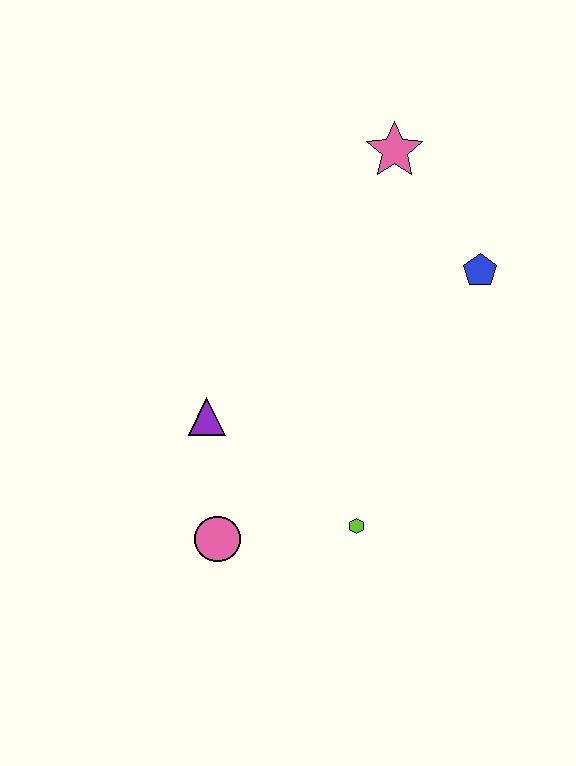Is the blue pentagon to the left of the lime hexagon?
No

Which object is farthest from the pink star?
The pink circle is farthest from the pink star.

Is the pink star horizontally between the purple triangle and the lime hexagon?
No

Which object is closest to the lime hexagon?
The pink circle is closest to the lime hexagon.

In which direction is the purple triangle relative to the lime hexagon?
The purple triangle is to the left of the lime hexagon.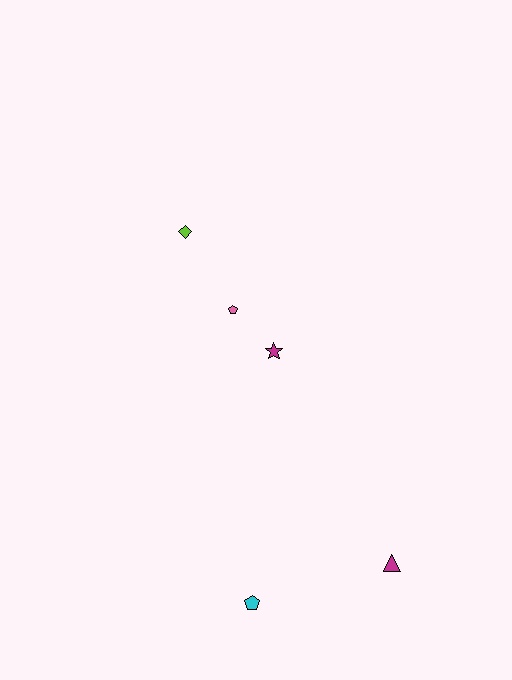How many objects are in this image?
There are 5 objects.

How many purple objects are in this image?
There are no purple objects.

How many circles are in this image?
There are no circles.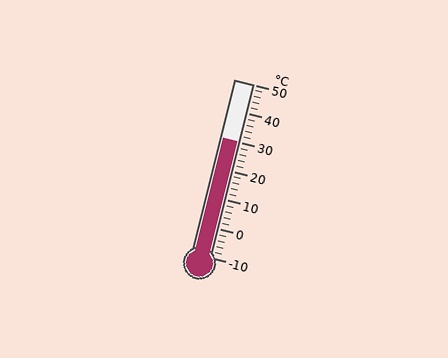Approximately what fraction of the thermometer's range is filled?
The thermometer is filled to approximately 65% of its range.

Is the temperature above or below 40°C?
The temperature is below 40°C.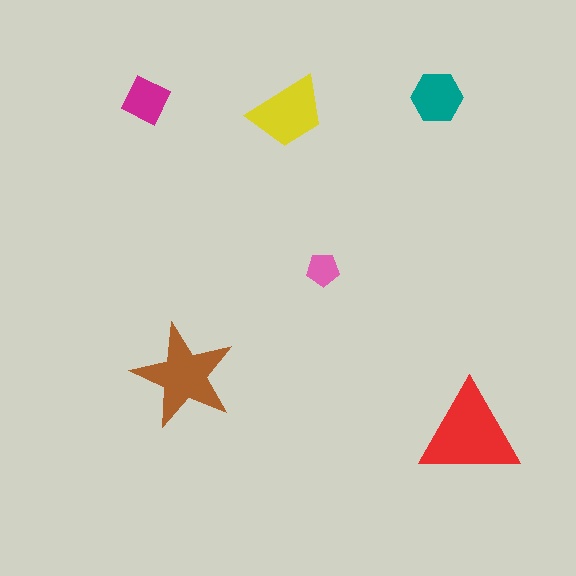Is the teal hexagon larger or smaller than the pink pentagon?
Larger.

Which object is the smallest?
The pink pentagon.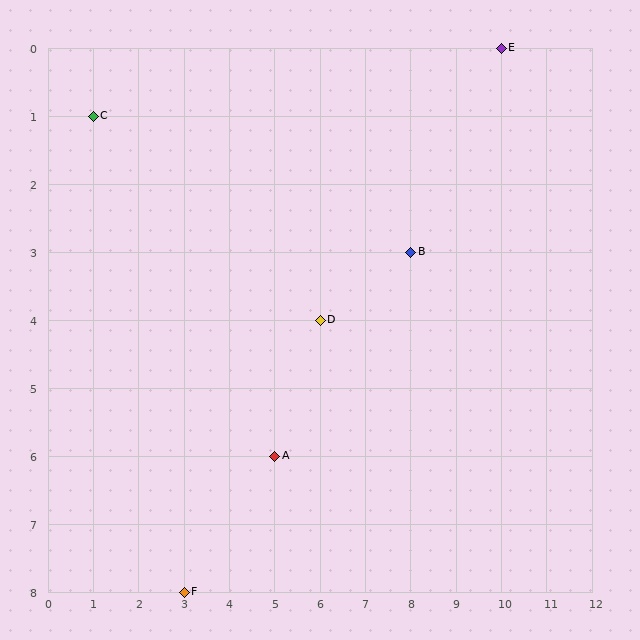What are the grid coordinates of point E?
Point E is at grid coordinates (10, 0).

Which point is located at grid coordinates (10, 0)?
Point E is at (10, 0).